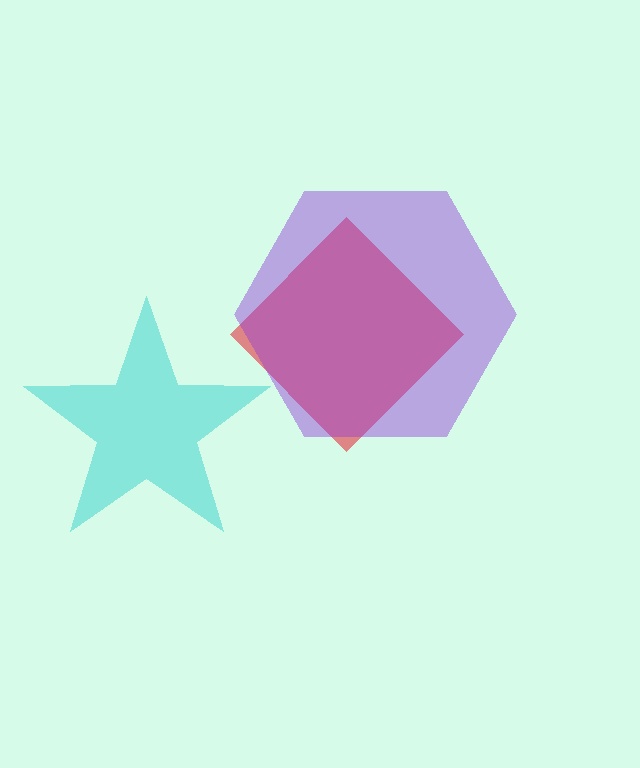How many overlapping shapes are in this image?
There are 3 overlapping shapes in the image.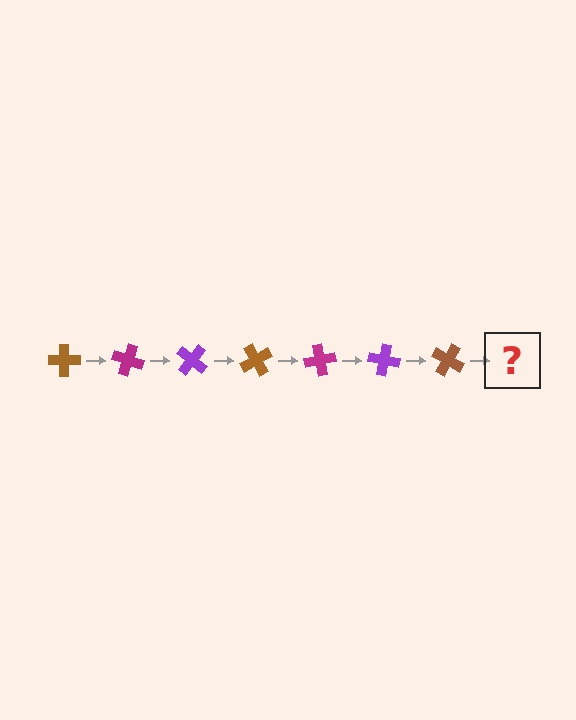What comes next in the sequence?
The next element should be a magenta cross, rotated 140 degrees from the start.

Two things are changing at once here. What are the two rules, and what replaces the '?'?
The two rules are that it rotates 20 degrees each step and the color cycles through brown, magenta, and purple. The '?' should be a magenta cross, rotated 140 degrees from the start.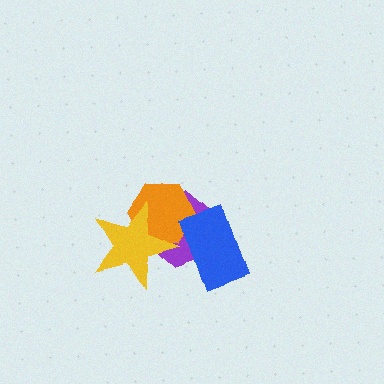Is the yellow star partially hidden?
No, no other shape covers it.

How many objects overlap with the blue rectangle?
2 objects overlap with the blue rectangle.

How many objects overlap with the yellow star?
2 objects overlap with the yellow star.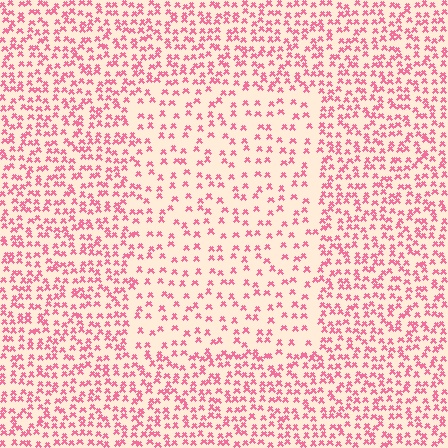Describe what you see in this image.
The image contains small pink elements arranged at two different densities. A rectangle-shaped region is visible where the elements are less densely packed than the surrounding area.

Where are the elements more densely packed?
The elements are more densely packed outside the rectangle boundary.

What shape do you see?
I see a rectangle.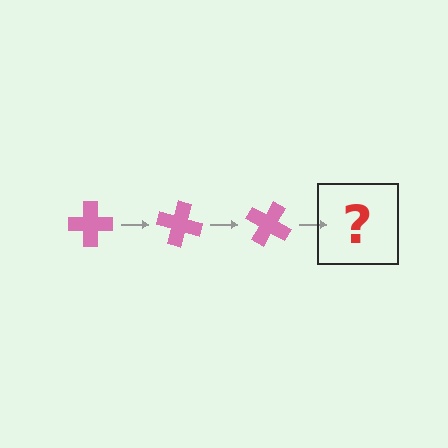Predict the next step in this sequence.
The next step is a pink cross rotated 45 degrees.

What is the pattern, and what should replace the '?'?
The pattern is that the cross rotates 15 degrees each step. The '?' should be a pink cross rotated 45 degrees.